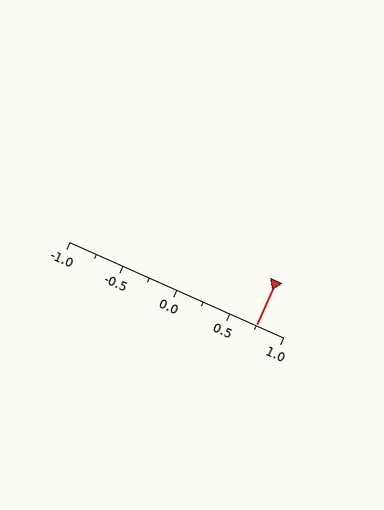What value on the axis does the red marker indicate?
The marker indicates approximately 0.75.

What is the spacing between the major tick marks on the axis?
The major ticks are spaced 0.5 apart.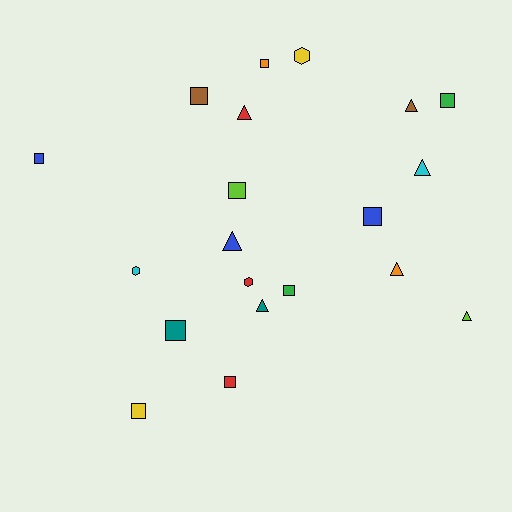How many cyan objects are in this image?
There are 2 cyan objects.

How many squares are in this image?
There are 10 squares.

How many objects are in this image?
There are 20 objects.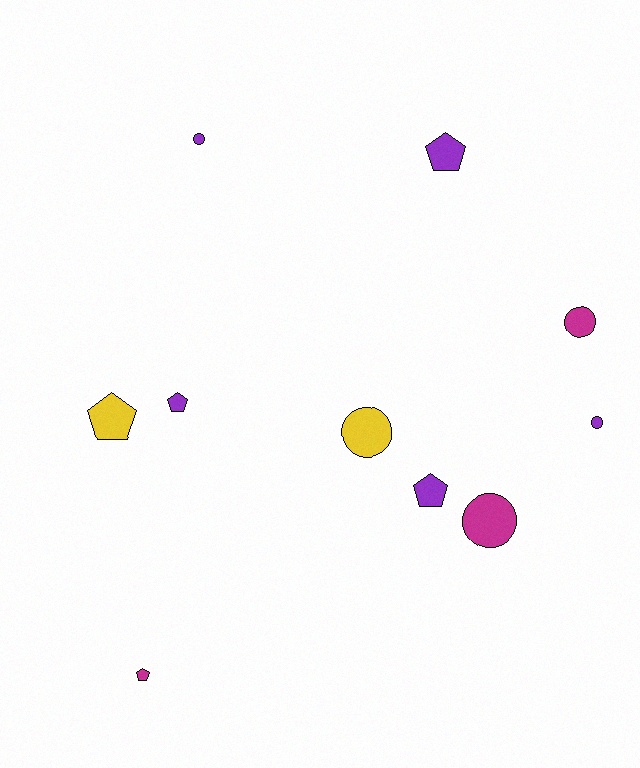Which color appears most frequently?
Purple, with 5 objects.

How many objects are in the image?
There are 10 objects.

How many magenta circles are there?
There are 2 magenta circles.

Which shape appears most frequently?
Circle, with 5 objects.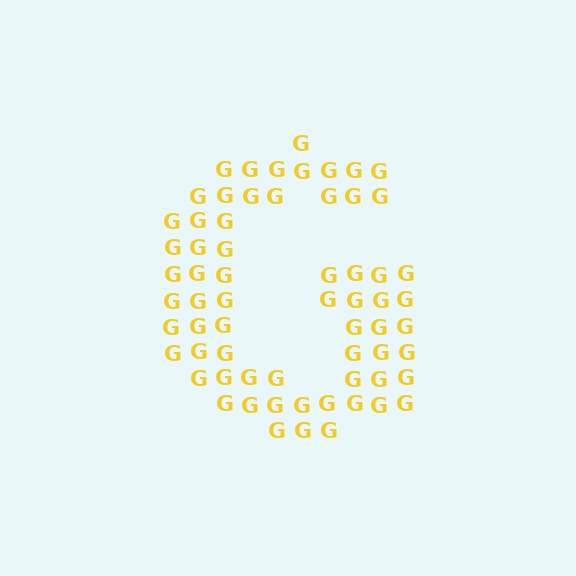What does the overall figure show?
The overall figure shows the letter G.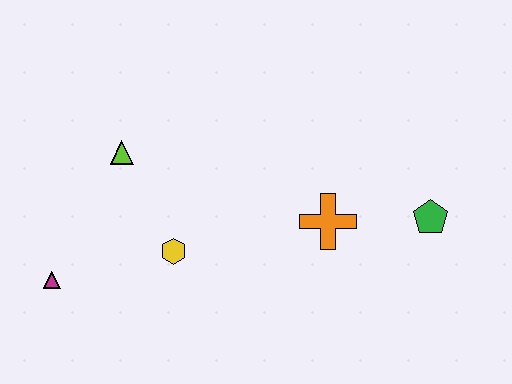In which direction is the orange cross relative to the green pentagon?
The orange cross is to the left of the green pentagon.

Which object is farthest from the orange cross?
The magenta triangle is farthest from the orange cross.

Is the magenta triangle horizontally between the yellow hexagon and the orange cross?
No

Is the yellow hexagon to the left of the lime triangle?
No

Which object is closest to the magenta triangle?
The yellow hexagon is closest to the magenta triangle.